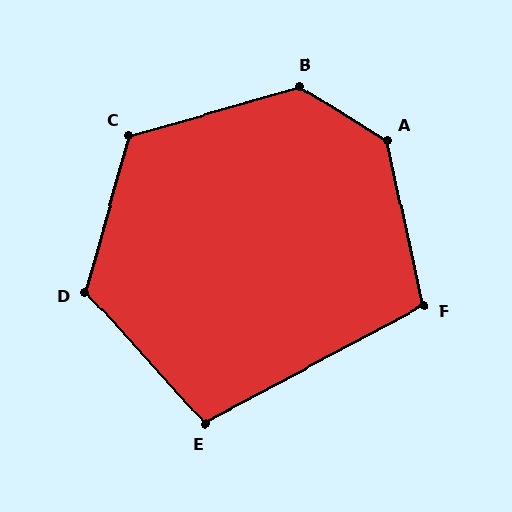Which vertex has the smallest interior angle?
E, at approximately 104 degrees.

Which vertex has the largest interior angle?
A, at approximately 134 degrees.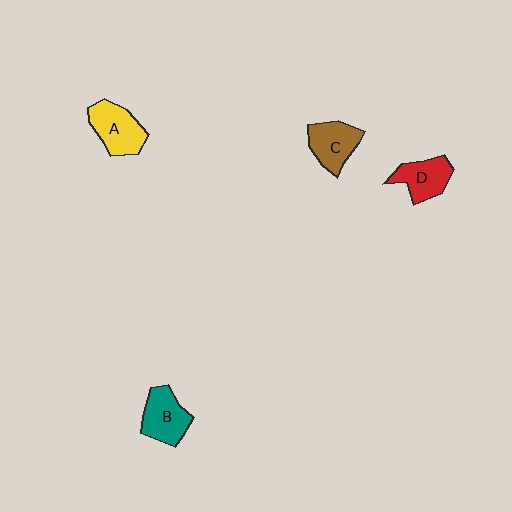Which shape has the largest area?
Shape A (yellow).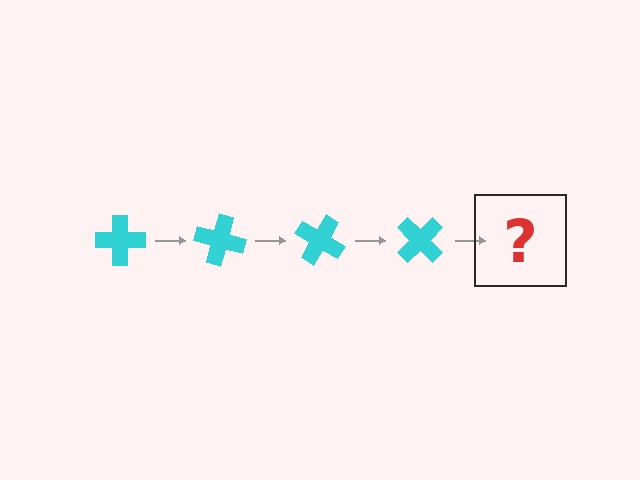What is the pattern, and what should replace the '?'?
The pattern is that the cross rotates 15 degrees each step. The '?' should be a cyan cross rotated 60 degrees.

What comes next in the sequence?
The next element should be a cyan cross rotated 60 degrees.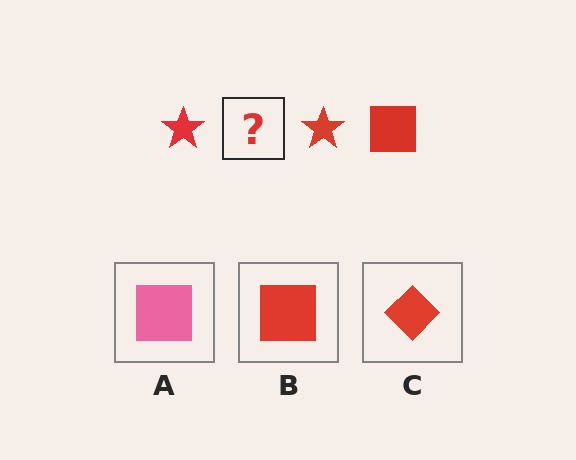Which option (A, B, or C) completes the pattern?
B.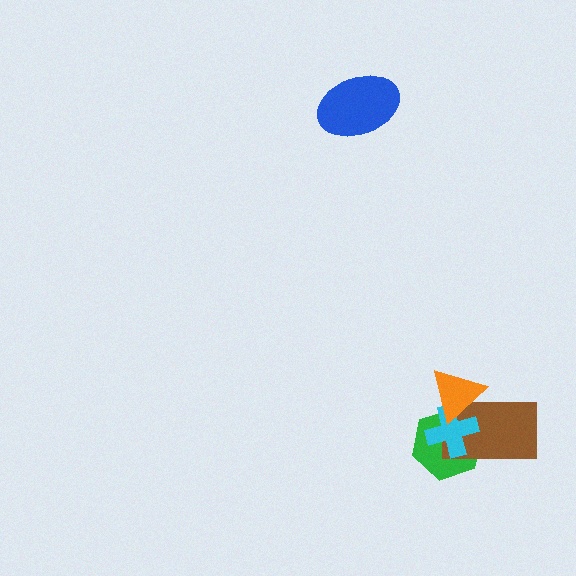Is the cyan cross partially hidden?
Yes, it is partially covered by another shape.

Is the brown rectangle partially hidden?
Yes, it is partially covered by another shape.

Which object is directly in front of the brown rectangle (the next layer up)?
The cyan cross is directly in front of the brown rectangle.